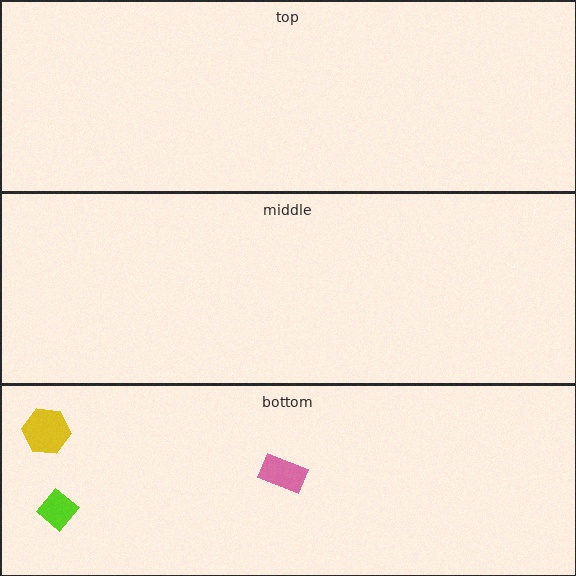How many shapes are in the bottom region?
3.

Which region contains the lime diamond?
The bottom region.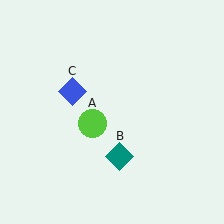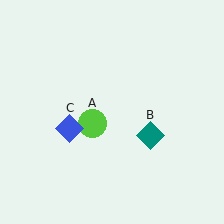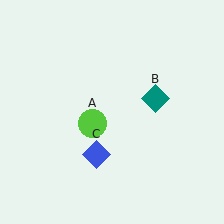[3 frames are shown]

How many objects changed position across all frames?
2 objects changed position: teal diamond (object B), blue diamond (object C).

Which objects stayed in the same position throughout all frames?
Lime circle (object A) remained stationary.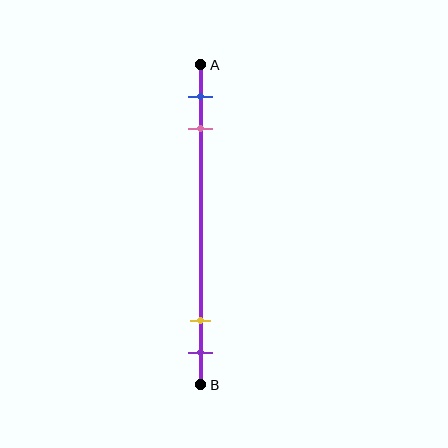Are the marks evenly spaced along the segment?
No, the marks are not evenly spaced.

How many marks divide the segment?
There are 4 marks dividing the segment.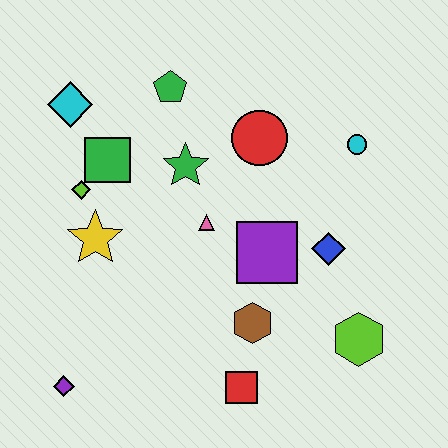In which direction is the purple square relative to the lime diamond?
The purple square is to the right of the lime diamond.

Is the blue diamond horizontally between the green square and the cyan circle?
Yes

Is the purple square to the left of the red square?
No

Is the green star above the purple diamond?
Yes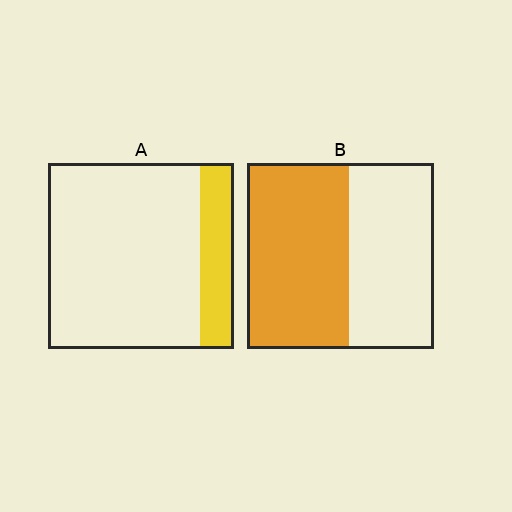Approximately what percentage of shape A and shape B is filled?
A is approximately 20% and B is approximately 55%.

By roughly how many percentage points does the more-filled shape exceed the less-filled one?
By roughly 35 percentage points (B over A).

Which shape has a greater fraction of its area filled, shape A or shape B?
Shape B.